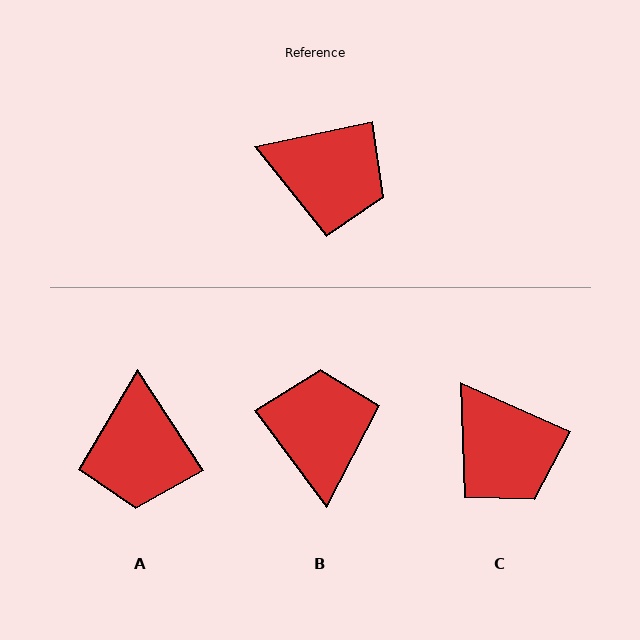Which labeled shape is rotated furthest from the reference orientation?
B, about 114 degrees away.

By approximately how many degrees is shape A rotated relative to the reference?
Approximately 69 degrees clockwise.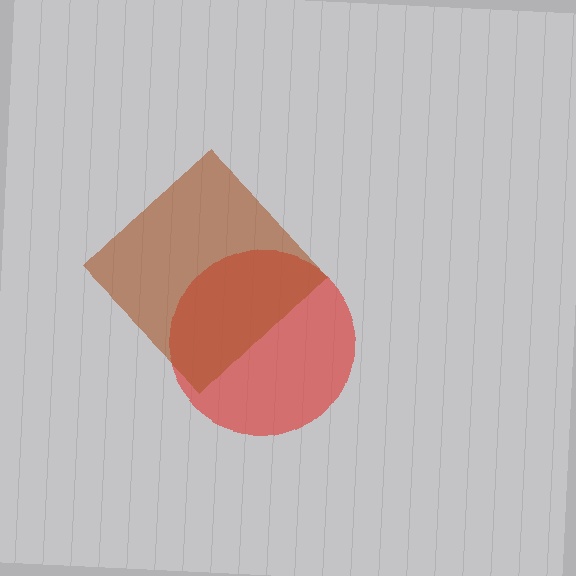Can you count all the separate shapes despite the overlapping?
Yes, there are 2 separate shapes.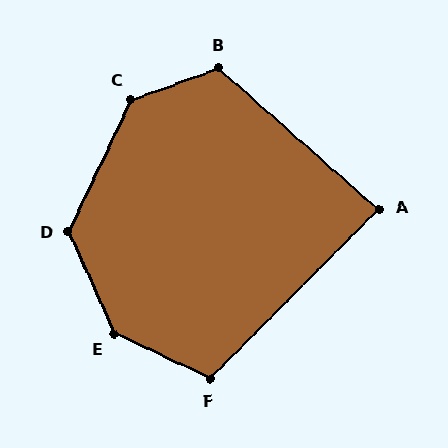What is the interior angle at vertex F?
Approximately 110 degrees (obtuse).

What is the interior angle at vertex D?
Approximately 131 degrees (obtuse).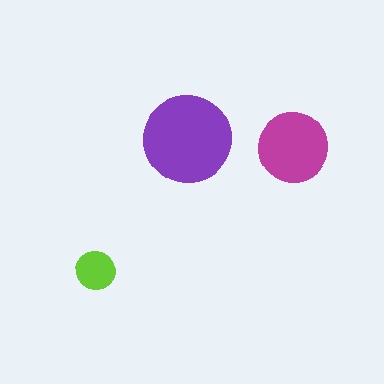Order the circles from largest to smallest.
the purple one, the magenta one, the lime one.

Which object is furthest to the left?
The lime circle is leftmost.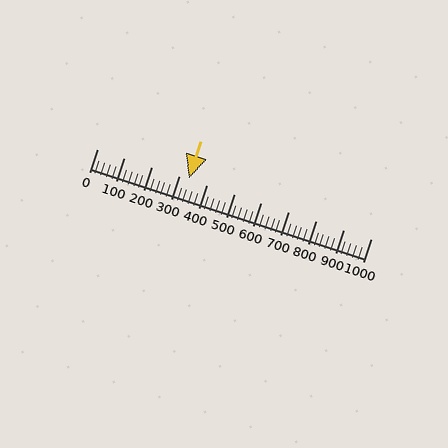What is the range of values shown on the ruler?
The ruler shows values from 0 to 1000.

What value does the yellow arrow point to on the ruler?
The yellow arrow points to approximately 335.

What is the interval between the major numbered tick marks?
The major tick marks are spaced 100 units apart.